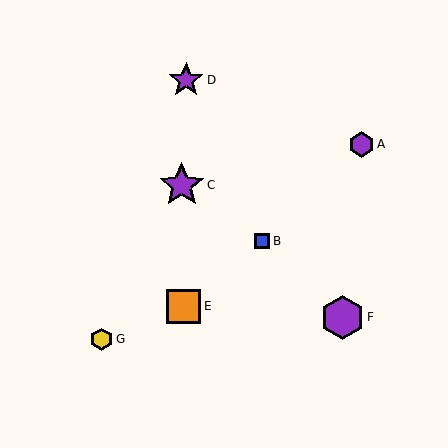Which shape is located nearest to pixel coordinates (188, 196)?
The purple star (labeled C) at (182, 185) is nearest to that location.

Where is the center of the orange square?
The center of the orange square is at (184, 306).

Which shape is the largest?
The purple star (labeled C) is the largest.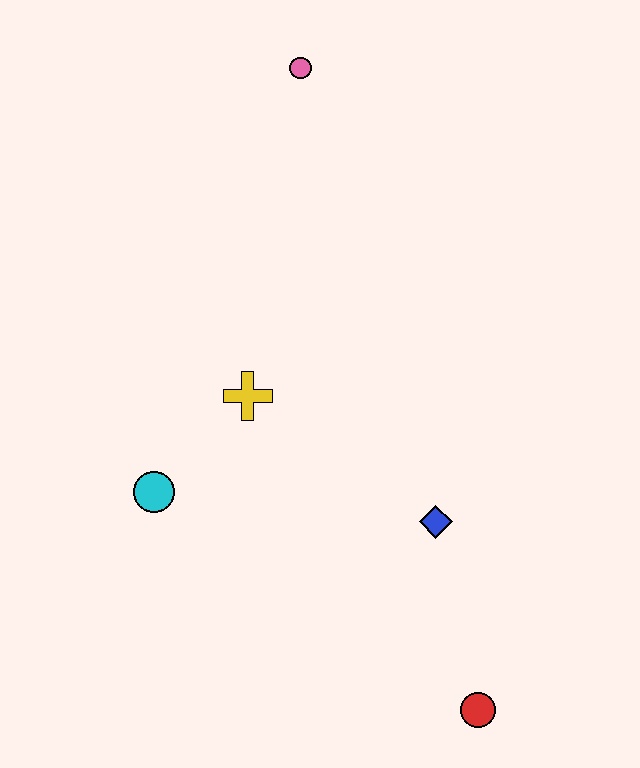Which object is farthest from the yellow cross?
The red circle is farthest from the yellow cross.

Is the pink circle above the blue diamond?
Yes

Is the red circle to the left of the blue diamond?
No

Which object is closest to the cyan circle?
The yellow cross is closest to the cyan circle.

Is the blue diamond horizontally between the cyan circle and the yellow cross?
No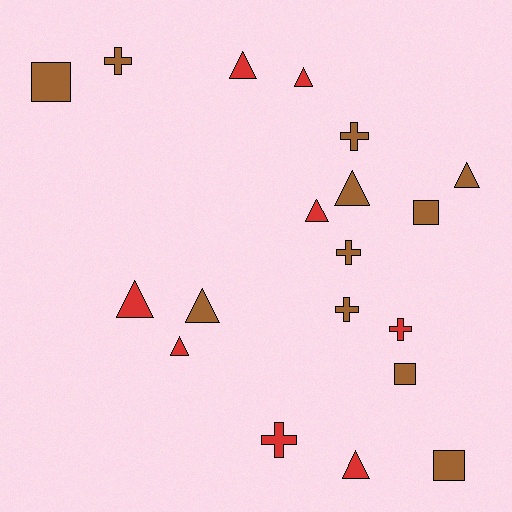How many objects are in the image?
There are 19 objects.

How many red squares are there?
There are no red squares.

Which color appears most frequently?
Brown, with 11 objects.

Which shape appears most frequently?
Triangle, with 9 objects.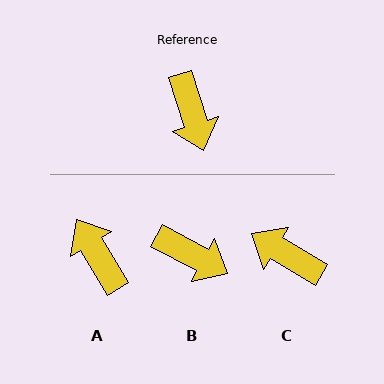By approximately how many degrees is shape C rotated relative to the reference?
Approximately 138 degrees clockwise.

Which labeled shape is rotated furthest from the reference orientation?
A, about 166 degrees away.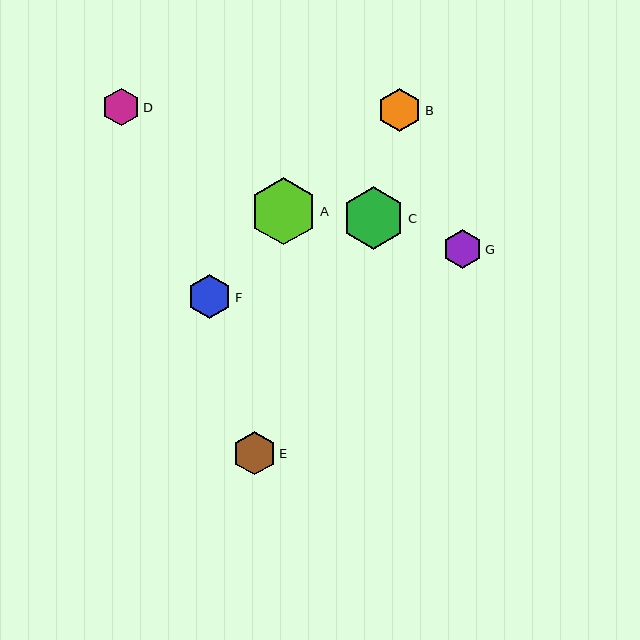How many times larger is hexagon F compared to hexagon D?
Hexagon F is approximately 1.2 times the size of hexagon D.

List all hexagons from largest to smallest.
From largest to smallest: A, C, F, B, E, G, D.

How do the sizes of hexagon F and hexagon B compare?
Hexagon F and hexagon B are approximately the same size.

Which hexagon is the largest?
Hexagon A is the largest with a size of approximately 67 pixels.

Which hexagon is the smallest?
Hexagon D is the smallest with a size of approximately 37 pixels.